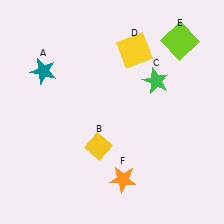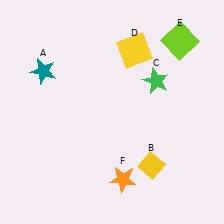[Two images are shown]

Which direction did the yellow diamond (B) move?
The yellow diamond (B) moved right.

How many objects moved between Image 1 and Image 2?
1 object moved between the two images.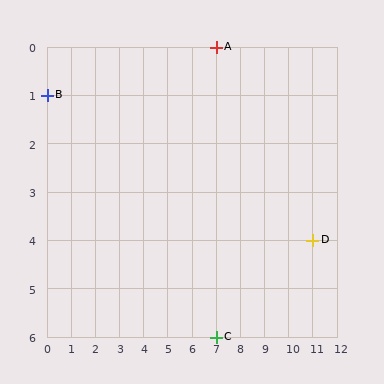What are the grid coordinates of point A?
Point A is at grid coordinates (7, 0).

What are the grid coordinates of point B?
Point B is at grid coordinates (0, 1).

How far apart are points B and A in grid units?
Points B and A are 7 columns and 1 row apart (about 7.1 grid units diagonally).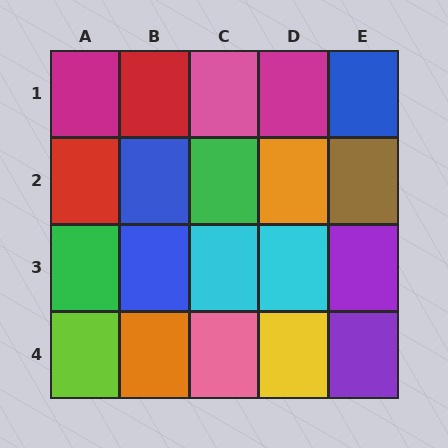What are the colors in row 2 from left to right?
Red, blue, green, orange, brown.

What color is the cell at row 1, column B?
Red.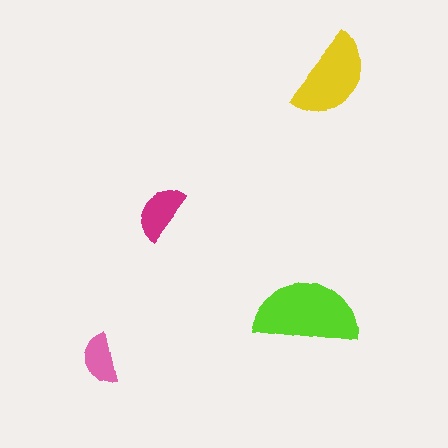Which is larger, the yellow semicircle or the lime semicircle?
The lime one.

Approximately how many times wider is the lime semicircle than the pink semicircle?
About 2 times wider.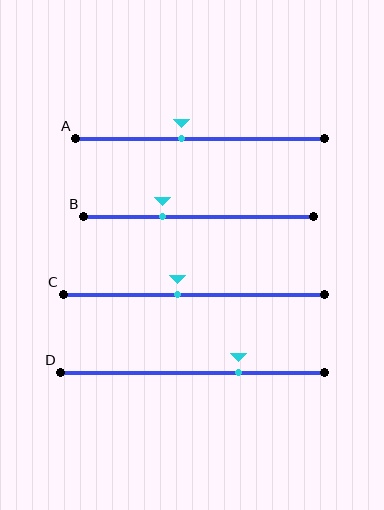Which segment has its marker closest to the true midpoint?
Segment C has its marker closest to the true midpoint.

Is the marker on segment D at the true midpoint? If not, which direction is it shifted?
No, the marker on segment D is shifted to the right by about 18% of the segment length.